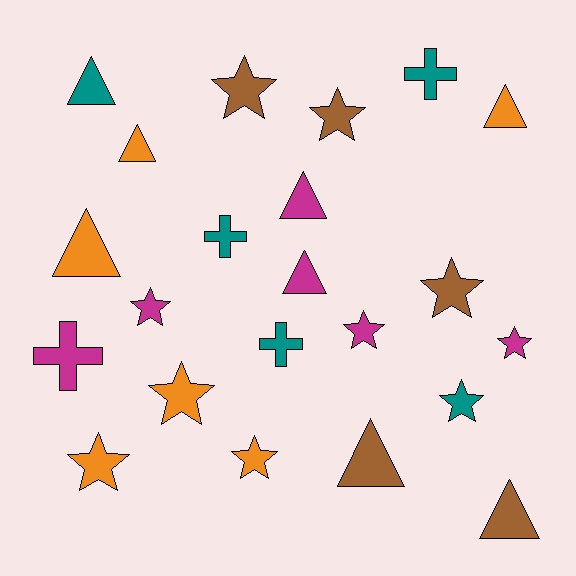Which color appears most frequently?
Orange, with 6 objects.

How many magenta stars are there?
There are 3 magenta stars.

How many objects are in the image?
There are 22 objects.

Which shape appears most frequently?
Star, with 10 objects.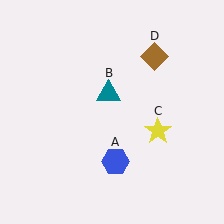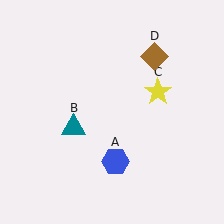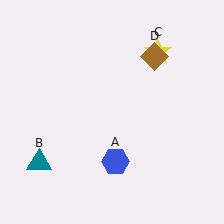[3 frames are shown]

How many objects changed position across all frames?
2 objects changed position: teal triangle (object B), yellow star (object C).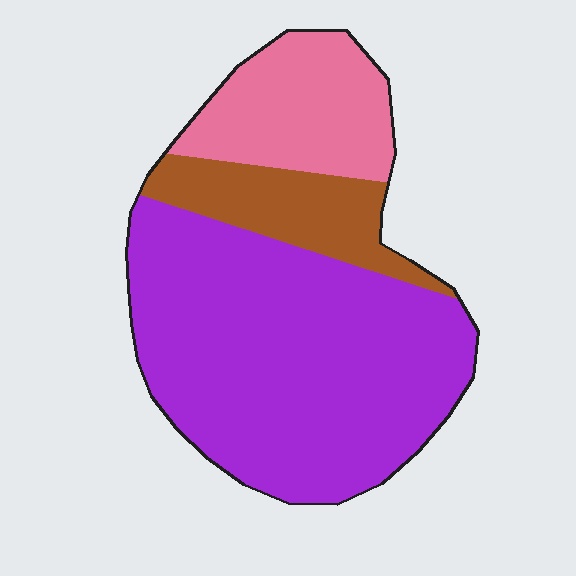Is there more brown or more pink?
Pink.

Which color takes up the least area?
Brown, at roughly 15%.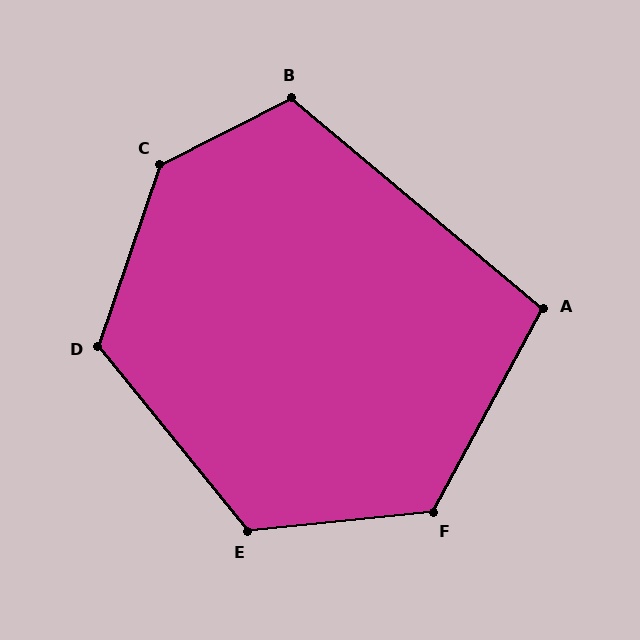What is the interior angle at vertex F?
Approximately 124 degrees (obtuse).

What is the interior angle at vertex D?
Approximately 122 degrees (obtuse).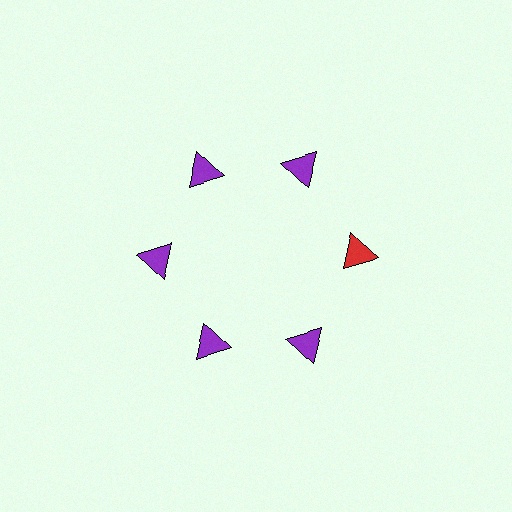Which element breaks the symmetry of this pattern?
The red triangle at roughly the 3 o'clock position breaks the symmetry. All other shapes are purple triangles.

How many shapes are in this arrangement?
There are 6 shapes arranged in a ring pattern.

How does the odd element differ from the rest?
It has a different color: red instead of purple.